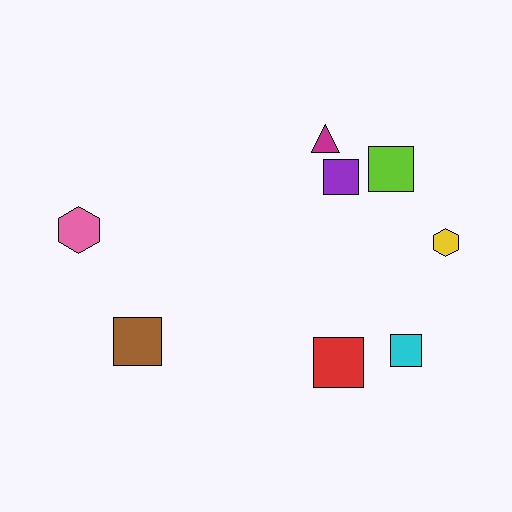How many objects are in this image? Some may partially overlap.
There are 8 objects.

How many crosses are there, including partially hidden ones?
There are no crosses.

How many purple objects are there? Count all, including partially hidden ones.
There is 1 purple object.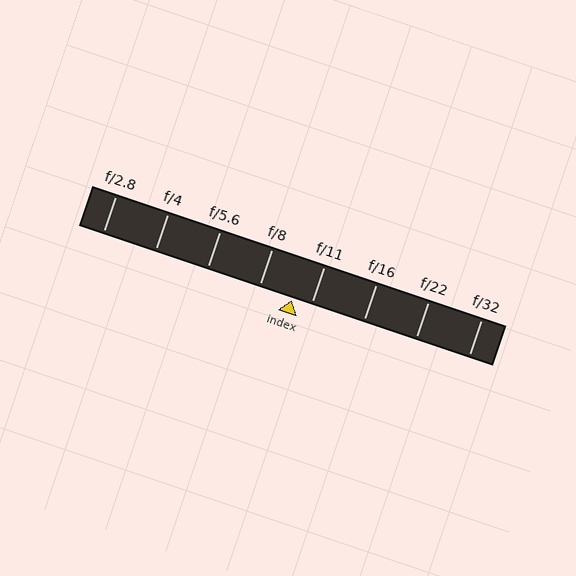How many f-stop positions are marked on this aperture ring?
There are 8 f-stop positions marked.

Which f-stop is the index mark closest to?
The index mark is closest to f/11.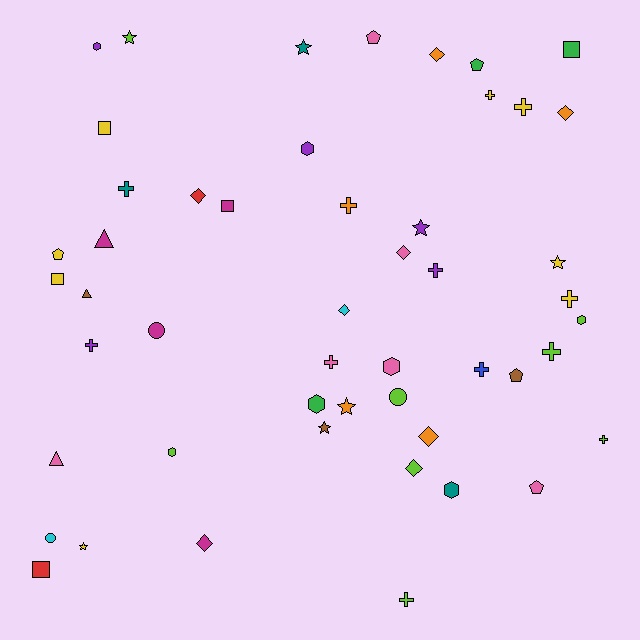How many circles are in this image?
There are 3 circles.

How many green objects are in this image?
There are 3 green objects.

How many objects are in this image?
There are 50 objects.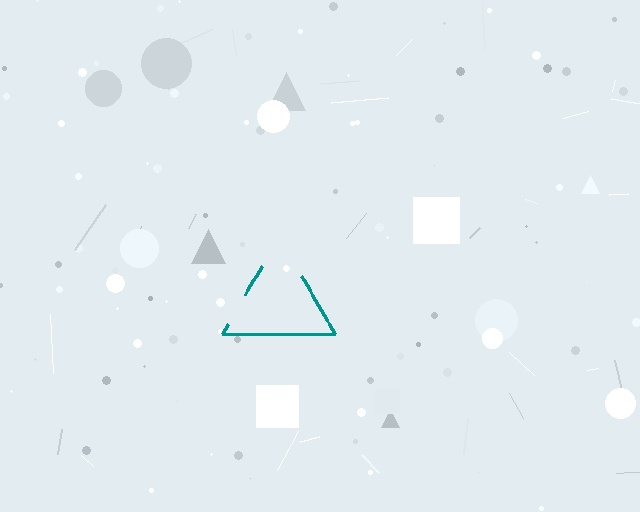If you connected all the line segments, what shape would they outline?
They would outline a triangle.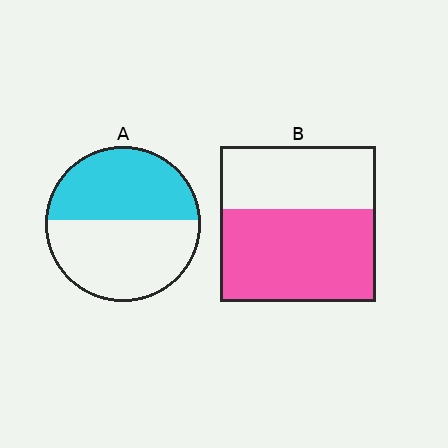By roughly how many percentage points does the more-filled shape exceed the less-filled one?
By roughly 15 percentage points (B over A).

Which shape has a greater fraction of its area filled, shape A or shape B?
Shape B.